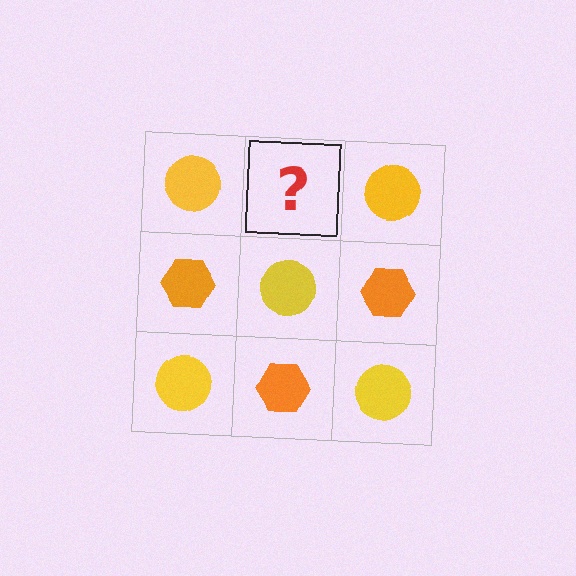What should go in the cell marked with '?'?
The missing cell should contain an orange hexagon.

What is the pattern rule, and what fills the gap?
The rule is that it alternates yellow circle and orange hexagon in a checkerboard pattern. The gap should be filled with an orange hexagon.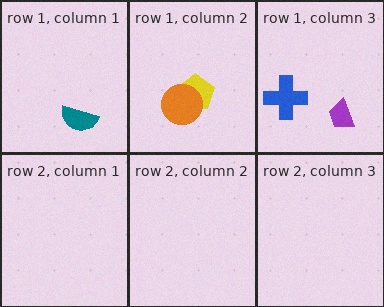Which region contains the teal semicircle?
The row 1, column 1 region.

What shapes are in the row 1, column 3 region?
The blue cross, the purple trapezoid.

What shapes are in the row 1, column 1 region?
The teal semicircle.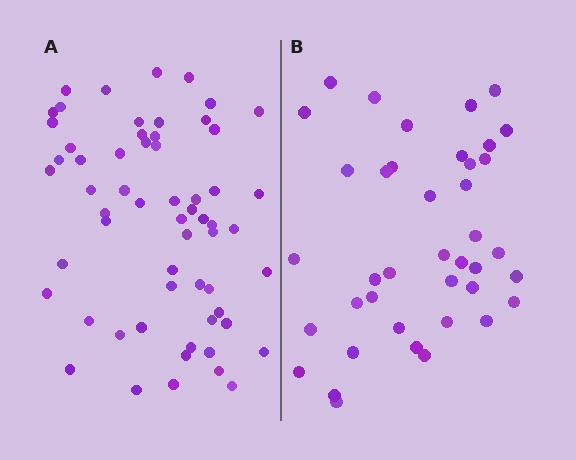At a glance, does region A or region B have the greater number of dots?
Region A (the left region) has more dots.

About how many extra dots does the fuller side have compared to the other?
Region A has approximately 20 more dots than region B.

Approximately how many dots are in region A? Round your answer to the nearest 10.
About 60 dots.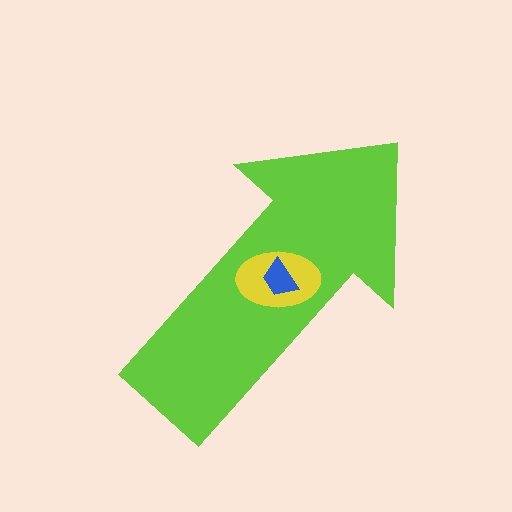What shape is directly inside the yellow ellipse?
The blue trapezoid.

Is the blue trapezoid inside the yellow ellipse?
Yes.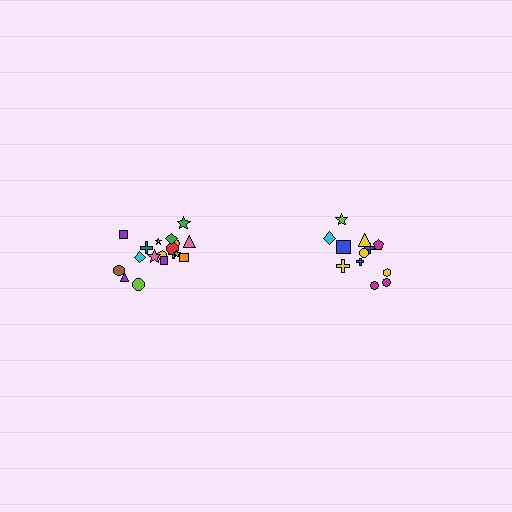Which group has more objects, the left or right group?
The left group.